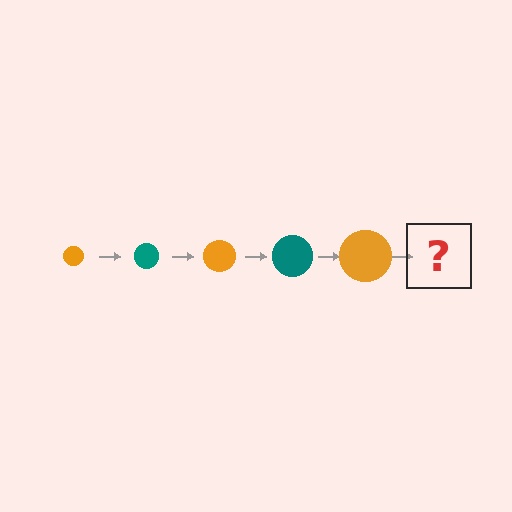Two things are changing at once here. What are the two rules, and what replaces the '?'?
The two rules are that the circle grows larger each step and the color cycles through orange and teal. The '?' should be a teal circle, larger than the previous one.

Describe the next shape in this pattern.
It should be a teal circle, larger than the previous one.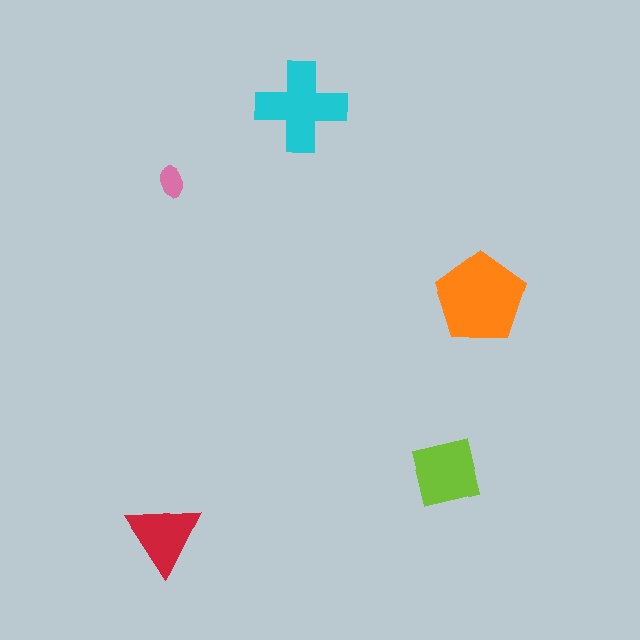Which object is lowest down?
The red triangle is bottommost.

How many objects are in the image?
There are 5 objects in the image.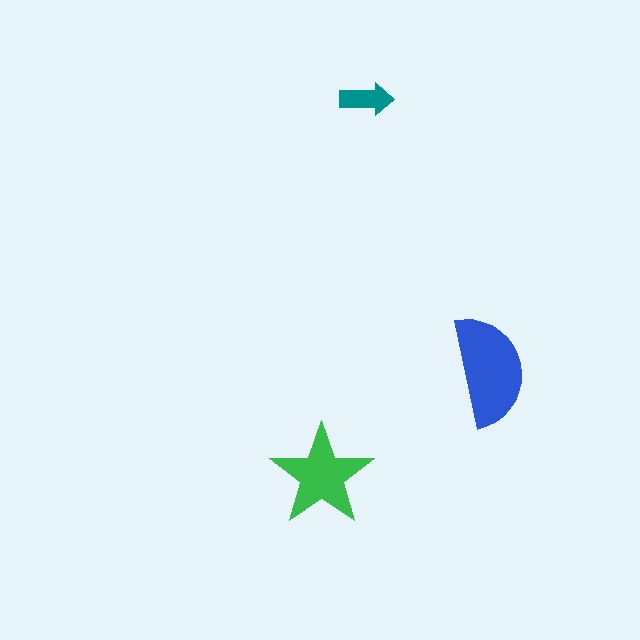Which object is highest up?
The teal arrow is topmost.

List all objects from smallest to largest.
The teal arrow, the green star, the blue semicircle.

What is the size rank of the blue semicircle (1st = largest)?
1st.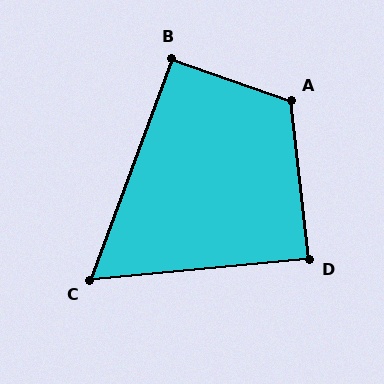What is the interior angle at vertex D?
Approximately 89 degrees (approximately right).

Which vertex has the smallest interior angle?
C, at approximately 64 degrees.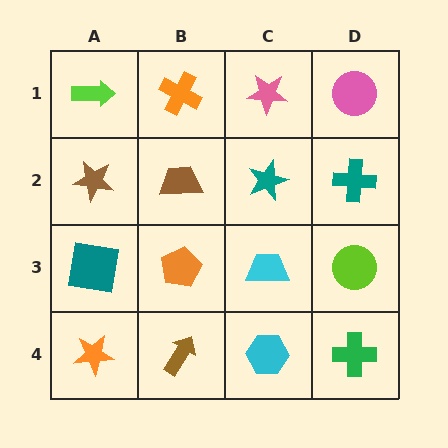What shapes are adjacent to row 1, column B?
A brown trapezoid (row 2, column B), a lime arrow (row 1, column A), a pink star (row 1, column C).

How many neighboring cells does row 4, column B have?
3.